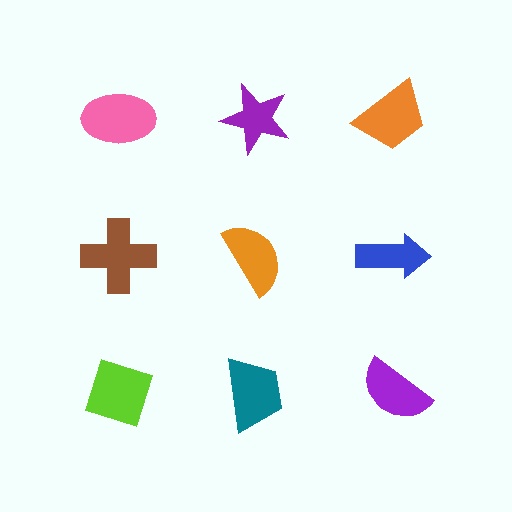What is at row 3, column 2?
A teal trapezoid.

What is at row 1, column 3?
An orange trapezoid.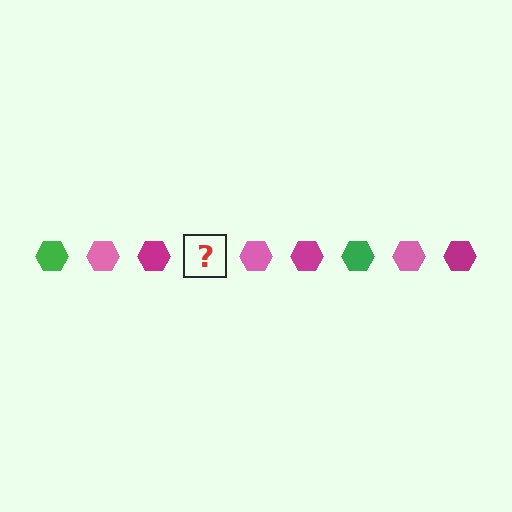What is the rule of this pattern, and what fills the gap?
The rule is that the pattern cycles through green, pink, magenta hexagons. The gap should be filled with a green hexagon.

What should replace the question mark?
The question mark should be replaced with a green hexagon.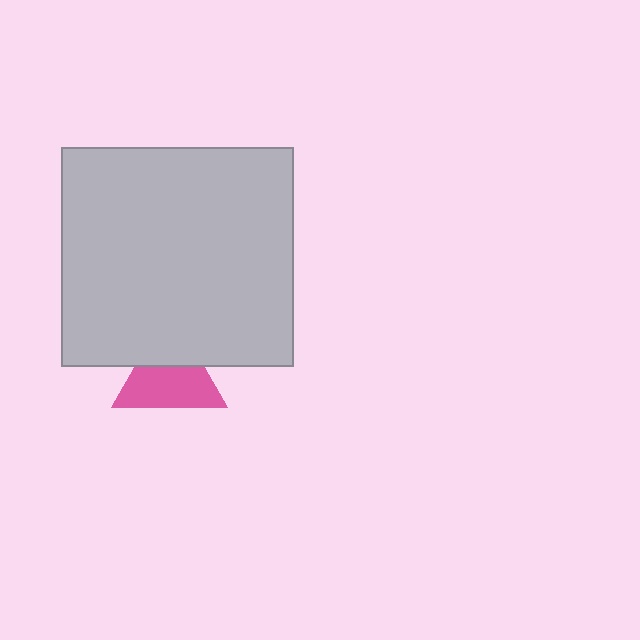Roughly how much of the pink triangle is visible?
About half of it is visible (roughly 63%).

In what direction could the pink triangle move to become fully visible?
The pink triangle could move down. That would shift it out from behind the light gray rectangle entirely.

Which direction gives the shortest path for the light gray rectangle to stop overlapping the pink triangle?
Moving up gives the shortest separation.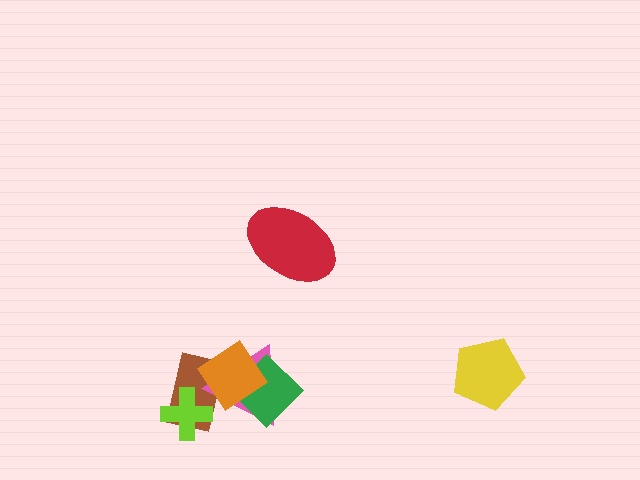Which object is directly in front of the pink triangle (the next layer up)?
The green diamond is directly in front of the pink triangle.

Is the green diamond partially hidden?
Yes, it is partially covered by another shape.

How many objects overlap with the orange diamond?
3 objects overlap with the orange diamond.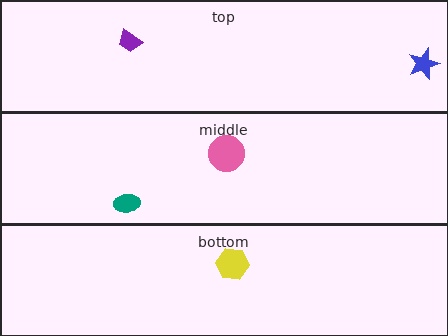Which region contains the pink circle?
The middle region.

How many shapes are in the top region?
2.